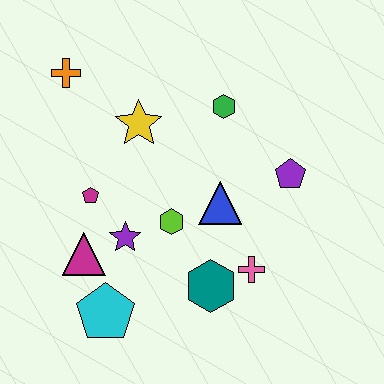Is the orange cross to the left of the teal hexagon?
Yes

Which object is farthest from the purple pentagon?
The orange cross is farthest from the purple pentagon.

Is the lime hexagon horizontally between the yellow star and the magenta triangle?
No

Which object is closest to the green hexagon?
The yellow star is closest to the green hexagon.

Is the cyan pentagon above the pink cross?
No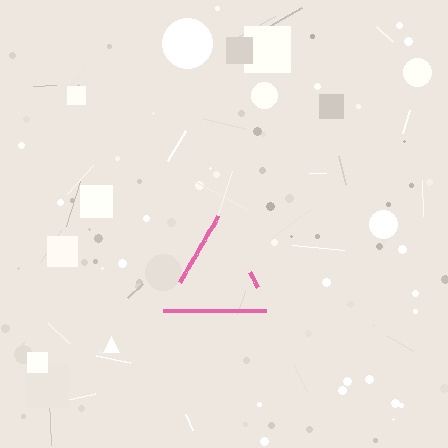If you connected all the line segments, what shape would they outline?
They would outline a triangle.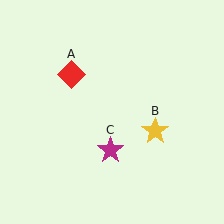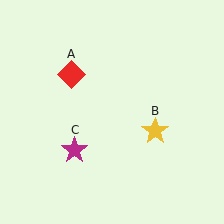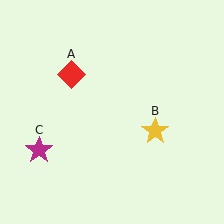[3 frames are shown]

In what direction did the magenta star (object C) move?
The magenta star (object C) moved left.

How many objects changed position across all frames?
1 object changed position: magenta star (object C).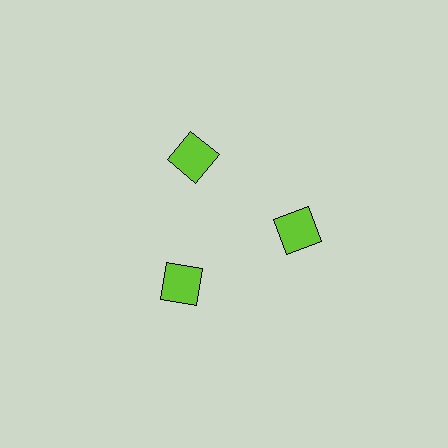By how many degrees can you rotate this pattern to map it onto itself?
The pattern maps onto itself every 120 degrees of rotation.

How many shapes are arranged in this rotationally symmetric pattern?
There are 3 shapes, arranged in 3 groups of 1.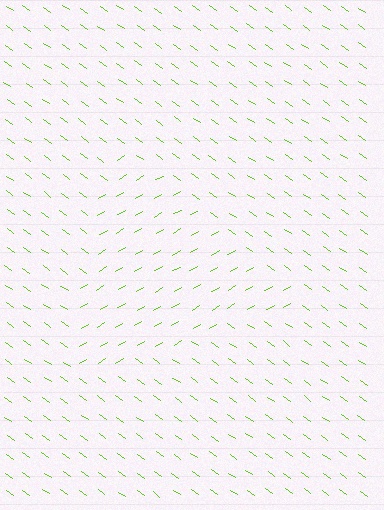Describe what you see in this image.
The image is filled with small lime line segments. A triangle region in the image has lines oriented differently from the surrounding lines, creating a visible texture boundary.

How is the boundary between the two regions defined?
The boundary is defined purely by a change in line orientation (approximately 65 degrees difference). All lines are the same color and thickness.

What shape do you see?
I see a triangle.